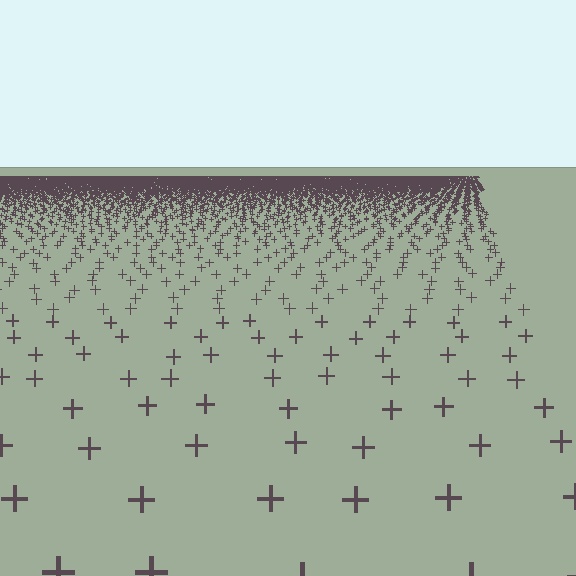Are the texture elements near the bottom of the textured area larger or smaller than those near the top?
Larger. Near the bottom, elements are closer to the viewer and appear at a bigger on-screen size.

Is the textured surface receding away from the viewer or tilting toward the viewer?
The surface is receding away from the viewer. Texture elements get smaller and denser toward the top.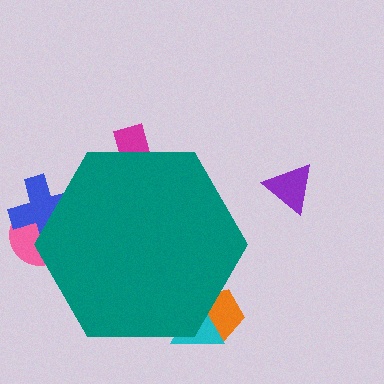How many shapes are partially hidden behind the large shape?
5 shapes are partially hidden.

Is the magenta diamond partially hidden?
Yes, the magenta diamond is partially hidden behind the teal hexagon.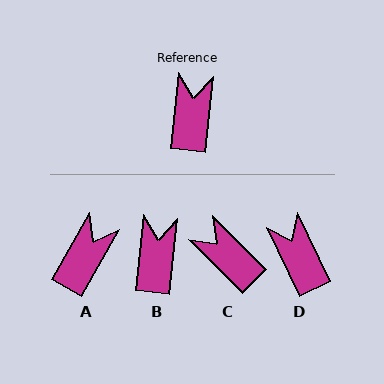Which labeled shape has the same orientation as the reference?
B.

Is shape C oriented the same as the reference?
No, it is off by about 51 degrees.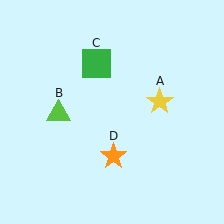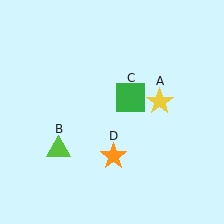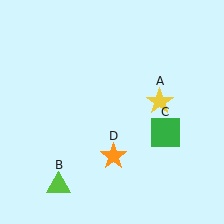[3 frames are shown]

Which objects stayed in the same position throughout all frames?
Yellow star (object A) and orange star (object D) remained stationary.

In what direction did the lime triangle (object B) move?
The lime triangle (object B) moved down.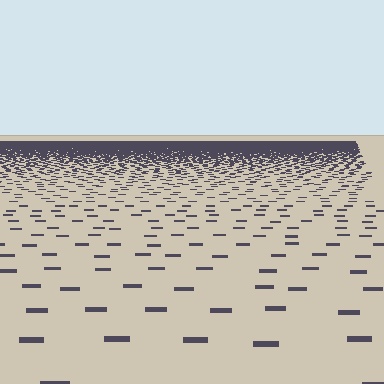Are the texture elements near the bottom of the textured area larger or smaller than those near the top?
Larger. Near the bottom, elements are closer to the viewer and appear at a bigger on-screen size.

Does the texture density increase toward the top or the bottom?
Density increases toward the top.